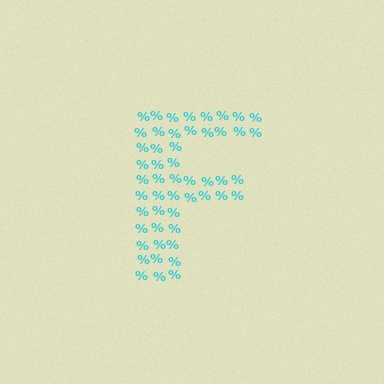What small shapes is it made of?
It is made of small percent signs.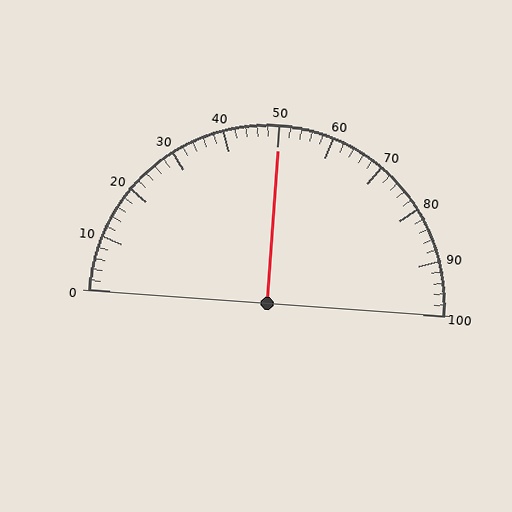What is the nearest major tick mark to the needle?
The nearest major tick mark is 50.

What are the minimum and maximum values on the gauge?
The gauge ranges from 0 to 100.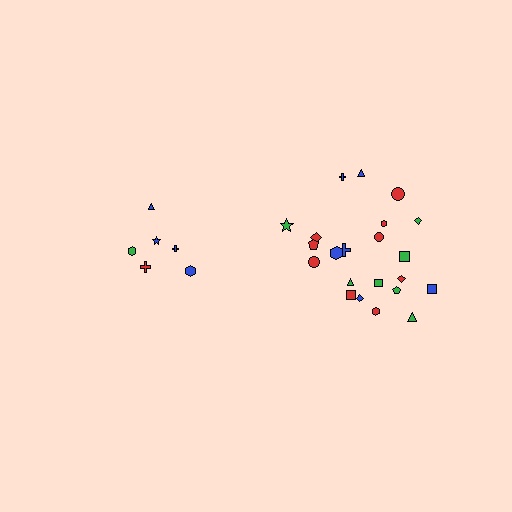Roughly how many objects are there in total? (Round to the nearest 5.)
Roughly 30 objects in total.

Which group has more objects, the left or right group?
The right group.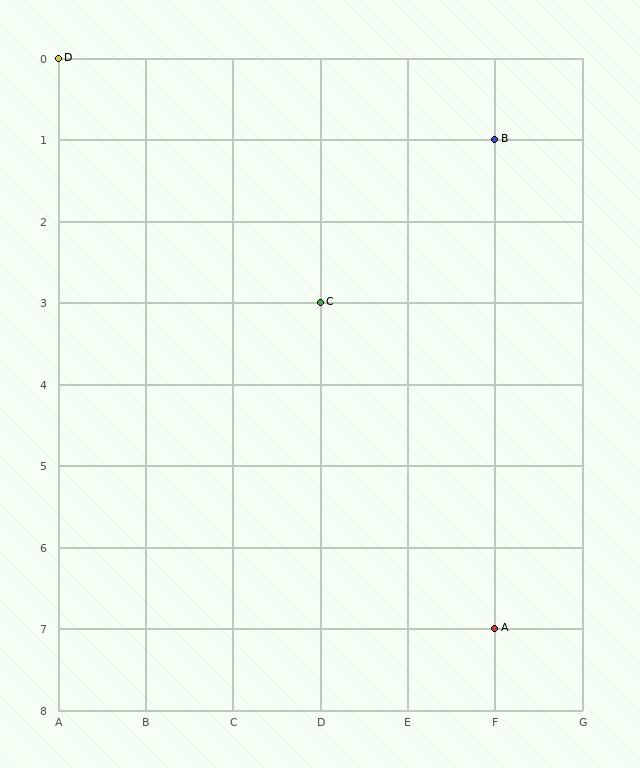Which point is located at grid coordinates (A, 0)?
Point D is at (A, 0).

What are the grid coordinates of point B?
Point B is at grid coordinates (F, 1).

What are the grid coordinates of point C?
Point C is at grid coordinates (D, 3).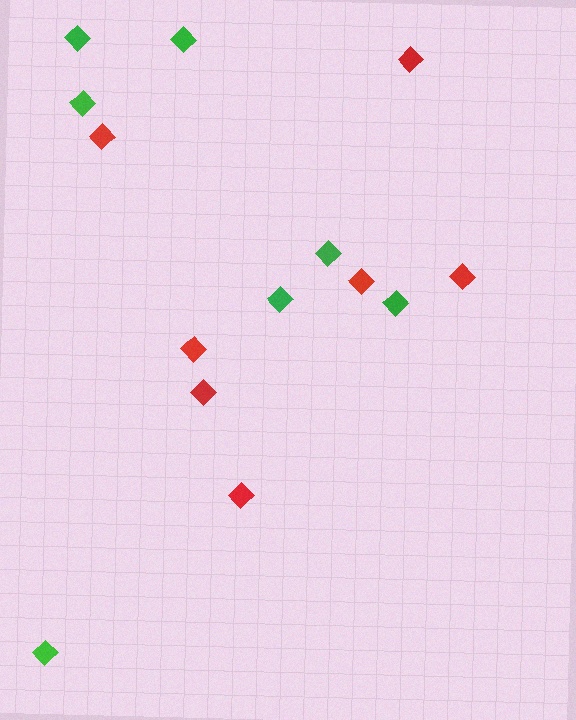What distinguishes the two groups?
There are 2 groups: one group of green diamonds (7) and one group of red diamonds (7).